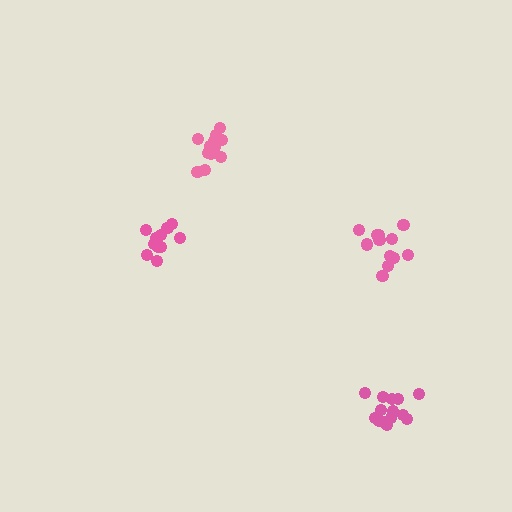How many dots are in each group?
Group 1: 11 dots, Group 2: 14 dots, Group 3: 12 dots, Group 4: 13 dots (50 total).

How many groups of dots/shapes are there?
There are 4 groups.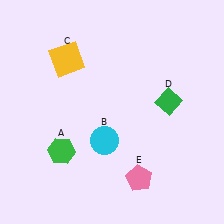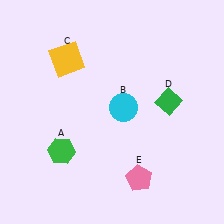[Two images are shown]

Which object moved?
The cyan circle (B) moved up.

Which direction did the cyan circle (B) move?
The cyan circle (B) moved up.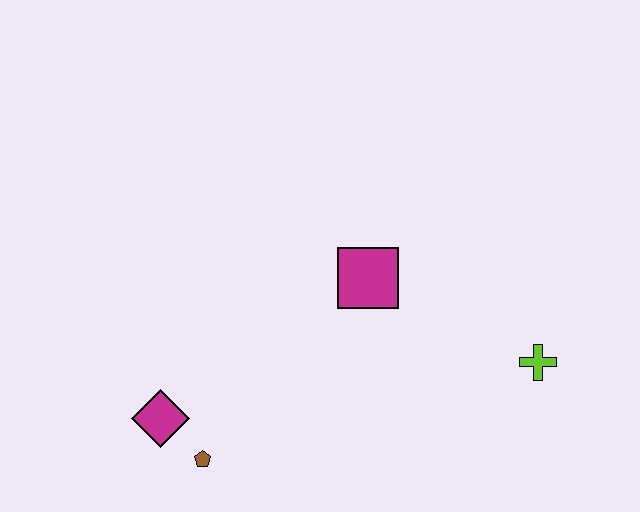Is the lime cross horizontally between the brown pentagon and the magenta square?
No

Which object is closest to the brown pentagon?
The magenta diamond is closest to the brown pentagon.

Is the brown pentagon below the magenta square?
Yes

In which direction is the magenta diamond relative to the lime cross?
The magenta diamond is to the left of the lime cross.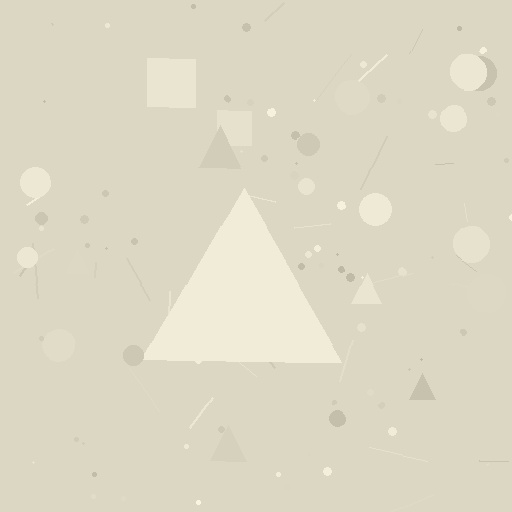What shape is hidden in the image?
A triangle is hidden in the image.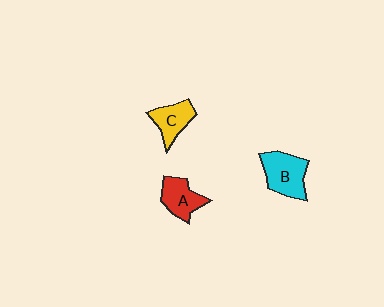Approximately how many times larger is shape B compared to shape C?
Approximately 1.4 times.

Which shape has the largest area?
Shape B (cyan).